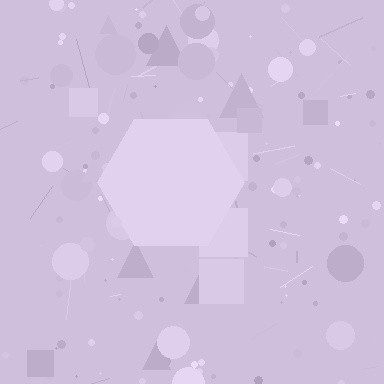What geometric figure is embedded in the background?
A hexagon is embedded in the background.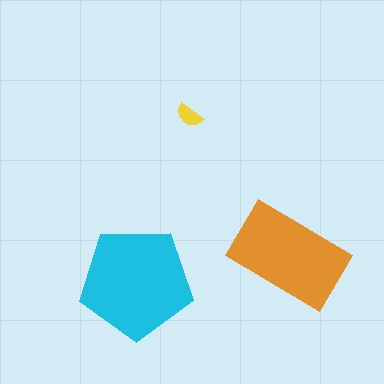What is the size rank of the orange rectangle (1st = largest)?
2nd.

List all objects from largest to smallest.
The cyan pentagon, the orange rectangle, the yellow semicircle.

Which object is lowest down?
The cyan pentagon is bottommost.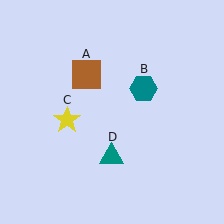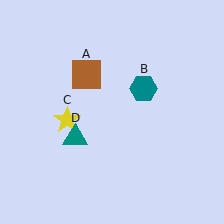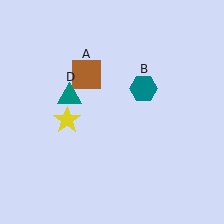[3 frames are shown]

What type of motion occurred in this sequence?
The teal triangle (object D) rotated clockwise around the center of the scene.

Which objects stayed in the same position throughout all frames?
Brown square (object A) and teal hexagon (object B) and yellow star (object C) remained stationary.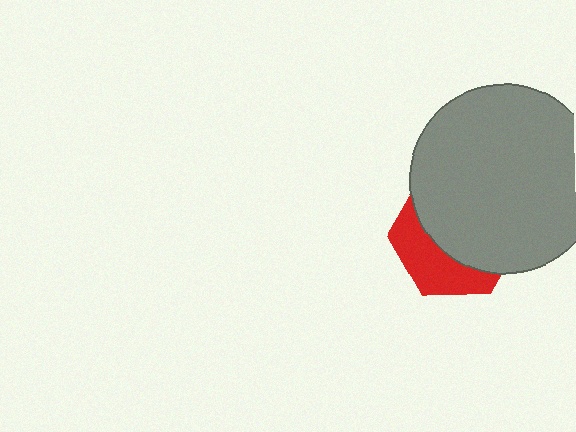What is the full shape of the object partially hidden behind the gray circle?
The partially hidden object is a red hexagon.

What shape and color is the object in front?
The object in front is a gray circle.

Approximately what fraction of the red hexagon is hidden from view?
Roughly 63% of the red hexagon is hidden behind the gray circle.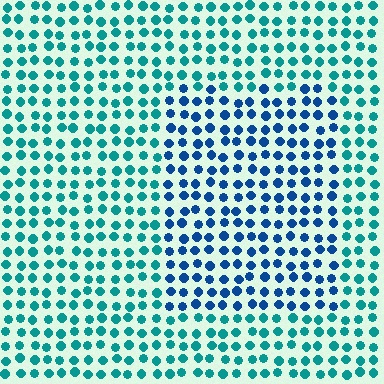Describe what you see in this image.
The image is filled with small teal elements in a uniform arrangement. A rectangle-shaped region is visible where the elements are tinted to a slightly different hue, forming a subtle color boundary.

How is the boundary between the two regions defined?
The boundary is defined purely by a slight shift in hue (about 36 degrees). Spacing, size, and orientation are identical on both sides.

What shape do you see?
I see a rectangle.